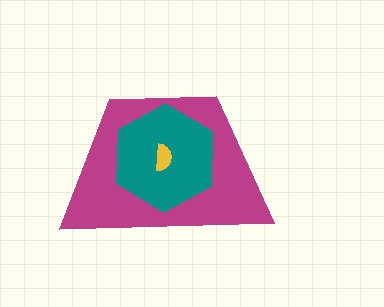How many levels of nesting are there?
3.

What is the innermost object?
The yellow semicircle.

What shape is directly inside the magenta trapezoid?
The teal hexagon.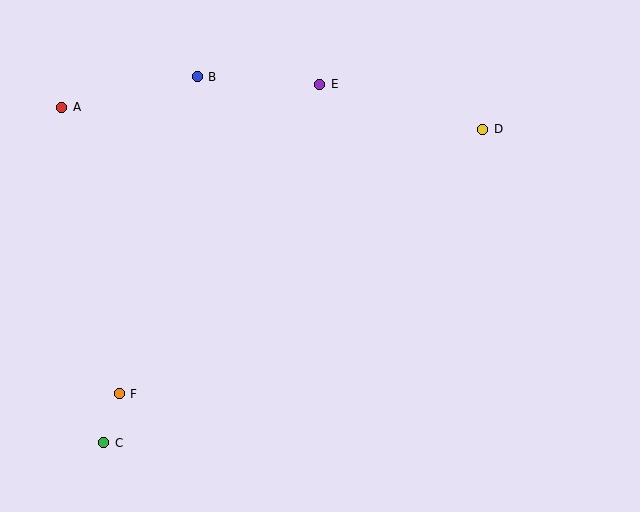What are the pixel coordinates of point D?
Point D is at (483, 129).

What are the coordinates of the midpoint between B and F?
The midpoint between B and F is at (158, 235).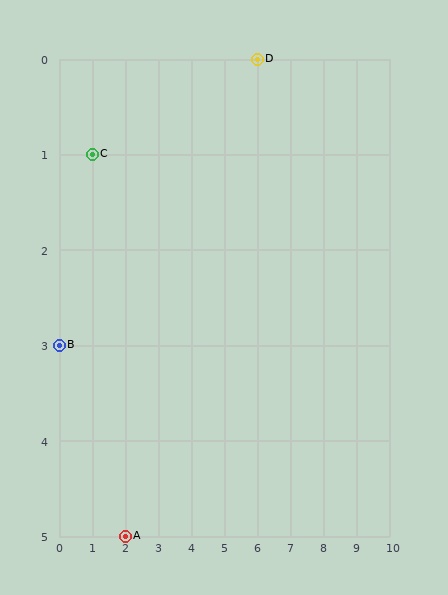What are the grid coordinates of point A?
Point A is at grid coordinates (2, 5).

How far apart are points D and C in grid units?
Points D and C are 5 columns and 1 row apart (about 5.1 grid units diagonally).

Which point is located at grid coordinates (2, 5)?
Point A is at (2, 5).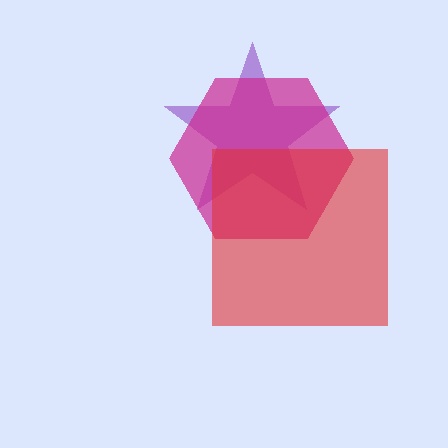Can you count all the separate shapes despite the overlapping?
Yes, there are 3 separate shapes.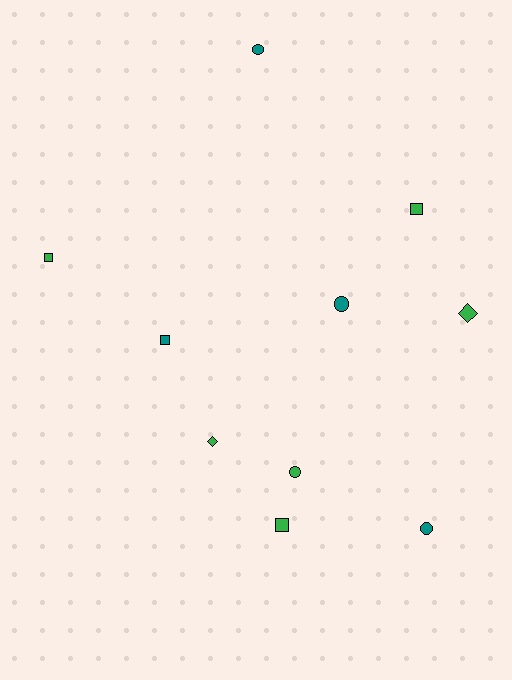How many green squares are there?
There are 3 green squares.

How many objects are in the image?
There are 10 objects.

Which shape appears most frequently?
Circle, with 4 objects.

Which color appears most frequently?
Green, with 6 objects.